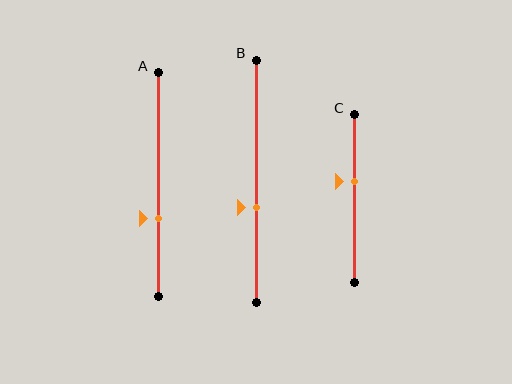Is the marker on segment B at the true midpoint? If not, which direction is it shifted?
No, the marker on segment B is shifted downward by about 11% of the segment length.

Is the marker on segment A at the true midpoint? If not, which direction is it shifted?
No, the marker on segment A is shifted downward by about 15% of the segment length.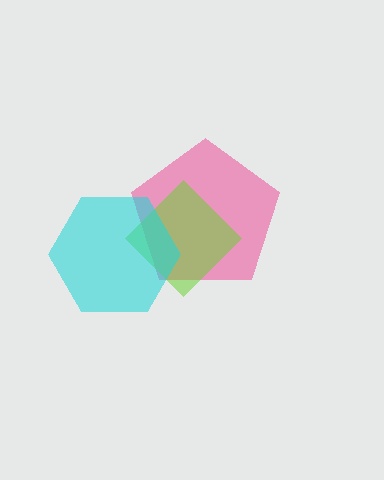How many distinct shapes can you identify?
There are 3 distinct shapes: a pink pentagon, a lime diamond, a cyan hexagon.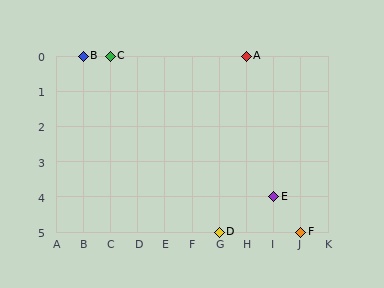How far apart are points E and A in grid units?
Points E and A are 1 column and 4 rows apart (about 4.1 grid units diagonally).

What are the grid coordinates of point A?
Point A is at grid coordinates (H, 0).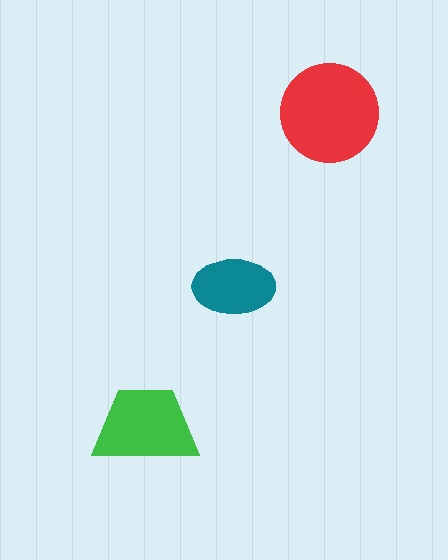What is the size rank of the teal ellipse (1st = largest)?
3rd.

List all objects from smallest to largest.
The teal ellipse, the green trapezoid, the red circle.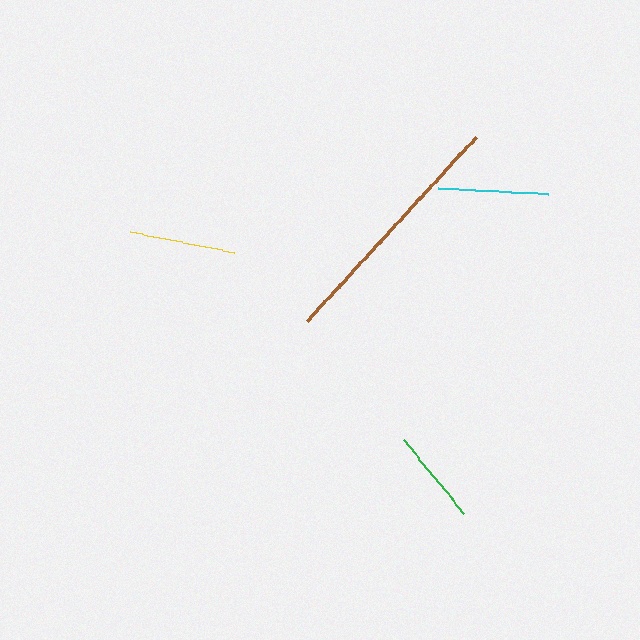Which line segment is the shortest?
The green line is the shortest at approximately 95 pixels.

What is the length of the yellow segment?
The yellow segment is approximately 105 pixels long.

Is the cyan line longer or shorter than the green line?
The cyan line is longer than the green line.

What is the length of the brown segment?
The brown segment is approximately 249 pixels long.